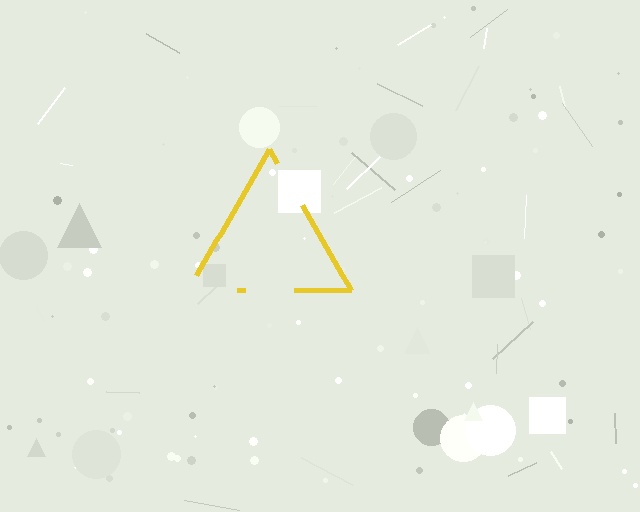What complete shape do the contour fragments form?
The contour fragments form a triangle.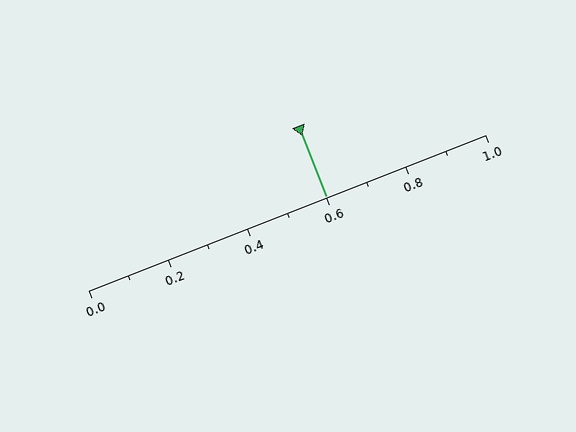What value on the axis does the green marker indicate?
The marker indicates approximately 0.6.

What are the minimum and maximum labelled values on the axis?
The axis runs from 0.0 to 1.0.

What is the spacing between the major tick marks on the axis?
The major ticks are spaced 0.2 apart.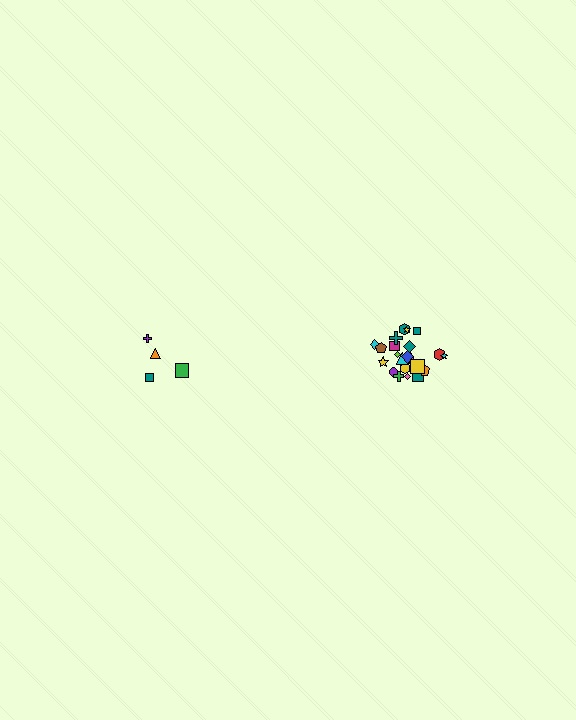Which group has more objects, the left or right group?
The right group.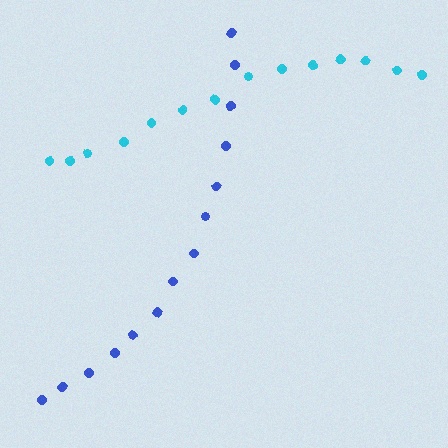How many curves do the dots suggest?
There are 2 distinct paths.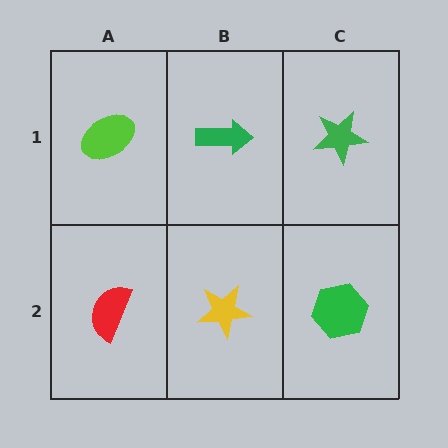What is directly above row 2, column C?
A green star.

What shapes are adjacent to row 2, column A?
A lime ellipse (row 1, column A), a yellow star (row 2, column B).